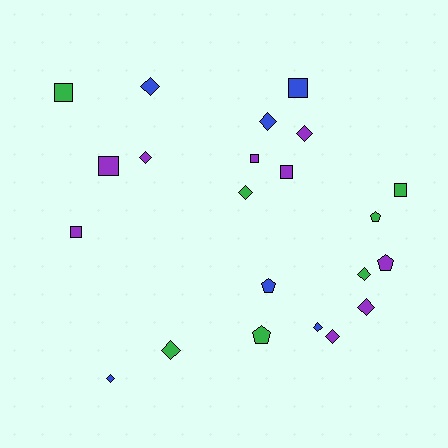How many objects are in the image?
There are 22 objects.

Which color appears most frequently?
Purple, with 9 objects.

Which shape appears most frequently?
Diamond, with 11 objects.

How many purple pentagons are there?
There is 1 purple pentagon.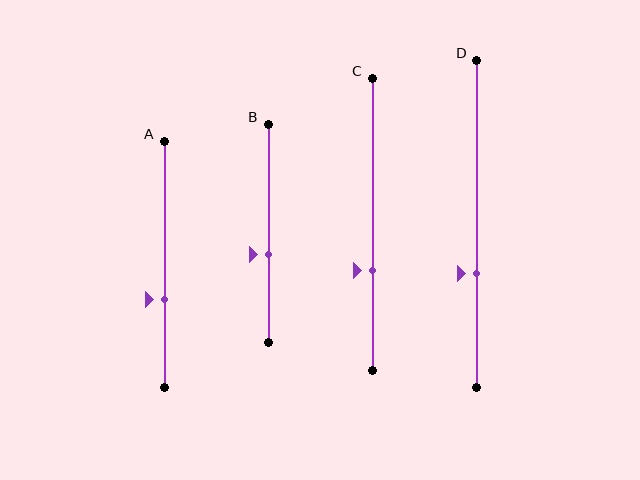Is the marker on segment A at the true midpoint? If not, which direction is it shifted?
No, the marker on segment A is shifted downward by about 14% of the segment length.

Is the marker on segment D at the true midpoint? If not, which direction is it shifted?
No, the marker on segment D is shifted downward by about 15% of the segment length.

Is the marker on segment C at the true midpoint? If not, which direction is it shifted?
No, the marker on segment C is shifted downward by about 16% of the segment length.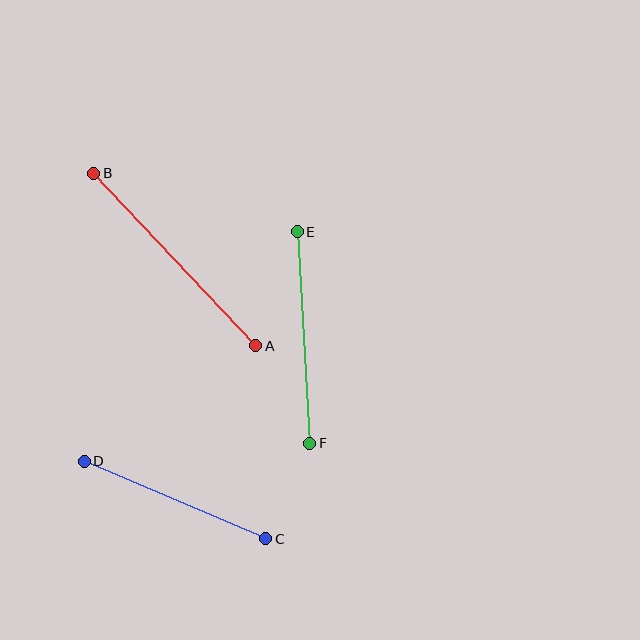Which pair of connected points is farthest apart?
Points A and B are farthest apart.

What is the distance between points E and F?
The distance is approximately 212 pixels.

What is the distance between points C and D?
The distance is approximately 198 pixels.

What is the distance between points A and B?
The distance is approximately 237 pixels.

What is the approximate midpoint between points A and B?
The midpoint is at approximately (175, 259) pixels.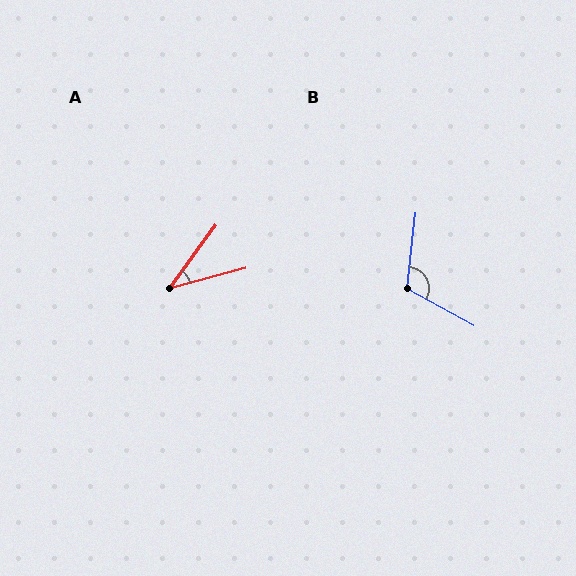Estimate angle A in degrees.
Approximately 39 degrees.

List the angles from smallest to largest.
A (39°), B (112°).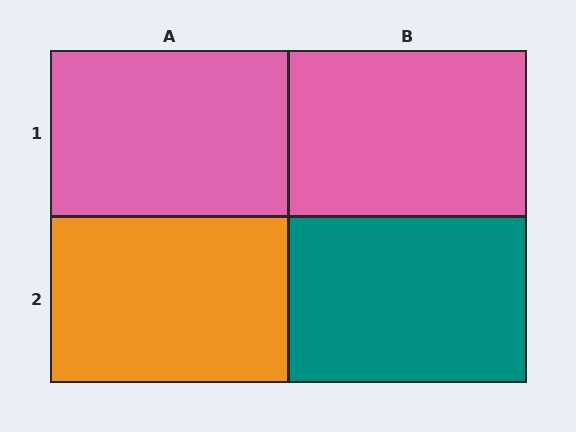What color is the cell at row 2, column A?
Orange.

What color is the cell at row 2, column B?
Teal.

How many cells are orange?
1 cell is orange.